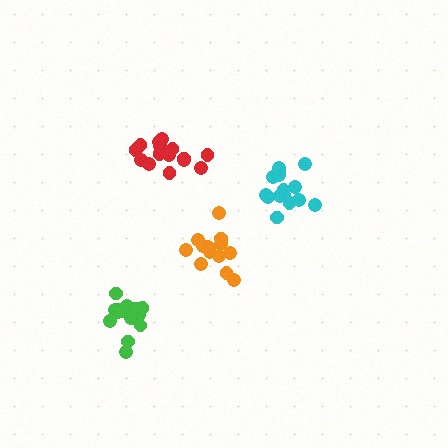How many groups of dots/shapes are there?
There are 4 groups.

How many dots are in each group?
Group 1: 16 dots, Group 2: 16 dots, Group 3: 15 dots, Group 4: 15 dots (62 total).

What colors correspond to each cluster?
The clusters are colored: red, green, orange, cyan.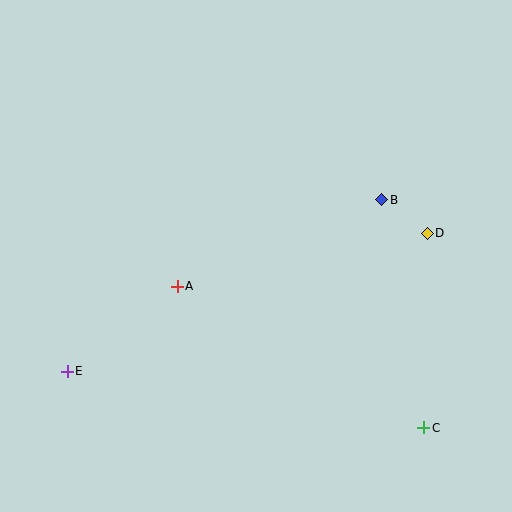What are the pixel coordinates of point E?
Point E is at (67, 371).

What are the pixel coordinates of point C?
Point C is at (424, 428).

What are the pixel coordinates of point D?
Point D is at (427, 233).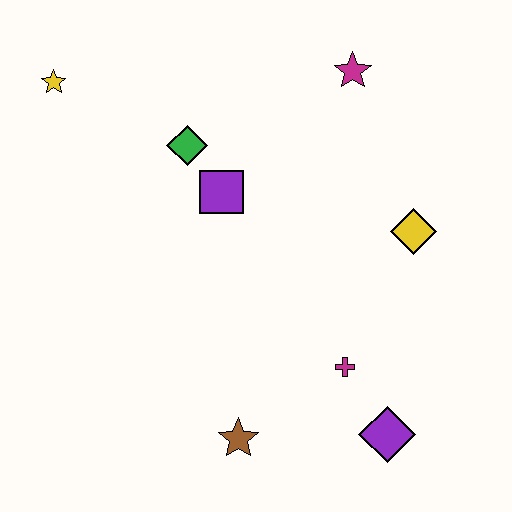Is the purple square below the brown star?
No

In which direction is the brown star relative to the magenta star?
The brown star is below the magenta star.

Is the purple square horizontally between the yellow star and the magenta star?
Yes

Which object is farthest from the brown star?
The yellow star is farthest from the brown star.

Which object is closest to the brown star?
The magenta cross is closest to the brown star.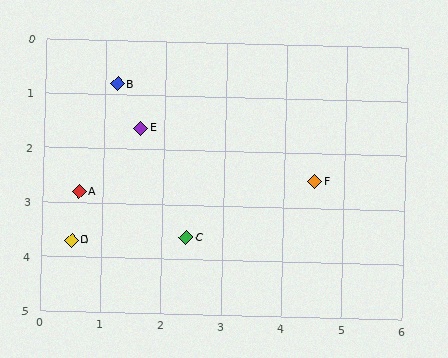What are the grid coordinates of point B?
Point B is at approximately (1.2, 0.8).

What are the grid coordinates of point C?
Point C is at approximately (2.4, 3.6).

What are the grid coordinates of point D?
Point D is at approximately (0.5, 3.7).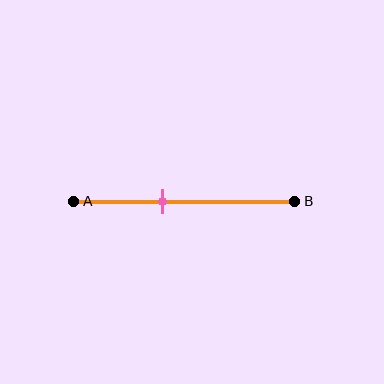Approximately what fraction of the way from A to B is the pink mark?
The pink mark is approximately 40% of the way from A to B.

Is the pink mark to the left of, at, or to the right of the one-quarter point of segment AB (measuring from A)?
The pink mark is to the right of the one-quarter point of segment AB.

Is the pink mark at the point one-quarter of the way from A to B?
No, the mark is at about 40% from A, not at the 25% one-quarter point.